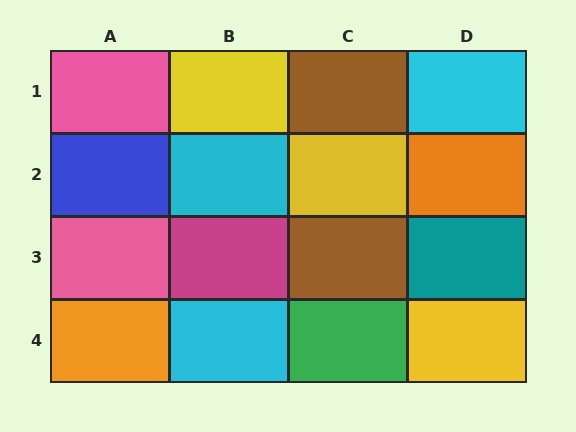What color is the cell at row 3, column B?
Magenta.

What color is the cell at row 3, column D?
Teal.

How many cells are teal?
1 cell is teal.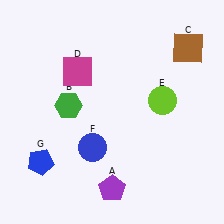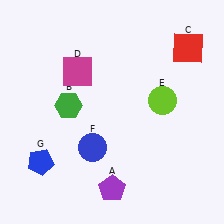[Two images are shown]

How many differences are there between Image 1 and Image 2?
There is 1 difference between the two images.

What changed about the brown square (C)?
In Image 1, C is brown. In Image 2, it changed to red.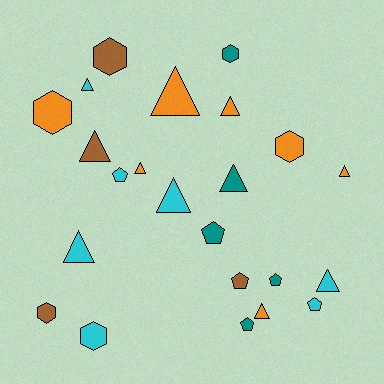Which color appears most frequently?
Orange, with 7 objects.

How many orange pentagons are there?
There are no orange pentagons.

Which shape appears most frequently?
Triangle, with 11 objects.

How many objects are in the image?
There are 23 objects.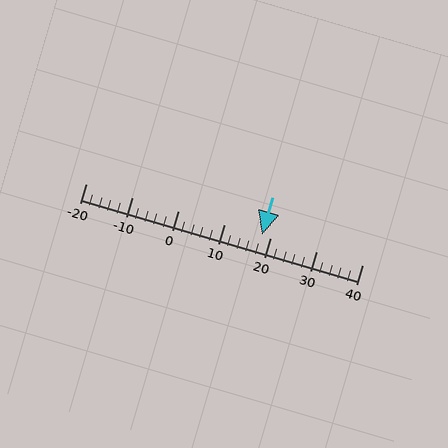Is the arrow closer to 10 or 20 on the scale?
The arrow is closer to 20.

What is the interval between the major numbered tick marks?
The major tick marks are spaced 10 units apart.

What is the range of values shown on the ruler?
The ruler shows values from -20 to 40.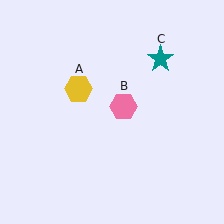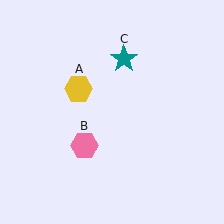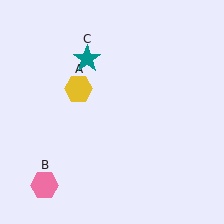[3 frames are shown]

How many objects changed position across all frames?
2 objects changed position: pink hexagon (object B), teal star (object C).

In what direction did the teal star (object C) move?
The teal star (object C) moved left.